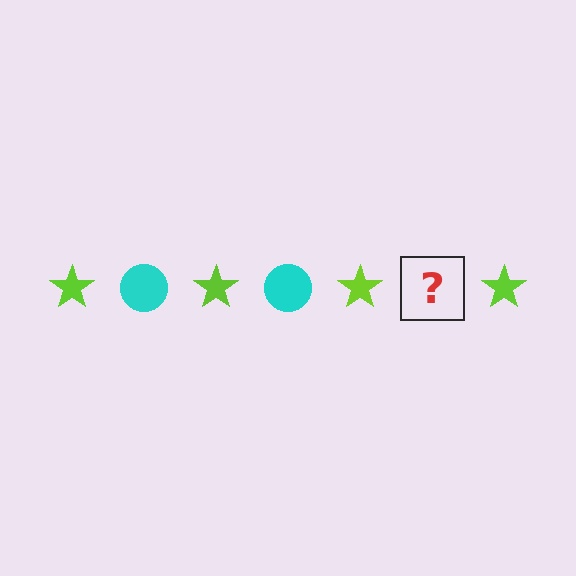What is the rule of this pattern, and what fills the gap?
The rule is that the pattern alternates between lime star and cyan circle. The gap should be filled with a cyan circle.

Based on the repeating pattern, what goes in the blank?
The blank should be a cyan circle.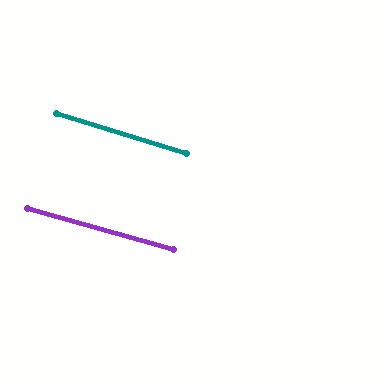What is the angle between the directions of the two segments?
Approximately 1 degree.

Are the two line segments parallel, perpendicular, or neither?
Parallel — their directions differ by only 1.4°.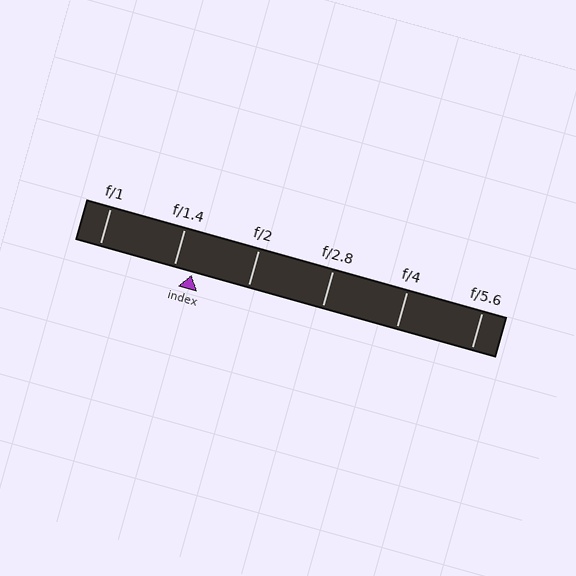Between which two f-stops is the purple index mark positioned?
The index mark is between f/1.4 and f/2.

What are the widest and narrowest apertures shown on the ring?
The widest aperture shown is f/1 and the narrowest is f/5.6.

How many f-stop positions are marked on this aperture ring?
There are 6 f-stop positions marked.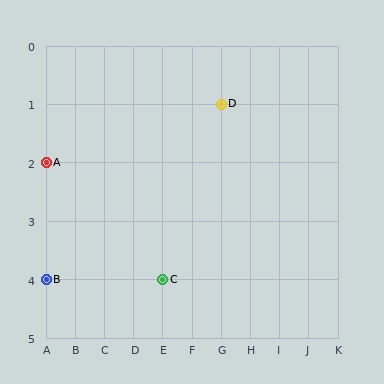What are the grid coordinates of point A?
Point A is at grid coordinates (A, 2).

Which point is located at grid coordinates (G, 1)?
Point D is at (G, 1).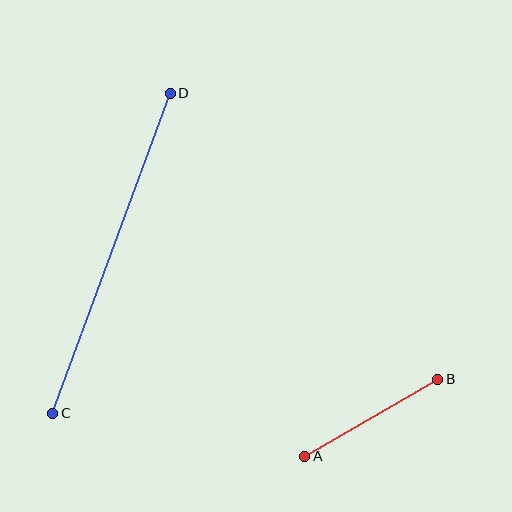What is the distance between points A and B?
The distance is approximately 154 pixels.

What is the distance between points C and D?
The distance is approximately 341 pixels.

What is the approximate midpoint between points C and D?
The midpoint is at approximately (112, 253) pixels.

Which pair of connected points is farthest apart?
Points C and D are farthest apart.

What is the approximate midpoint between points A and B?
The midpoint is at approximately (371, 418) pixels.